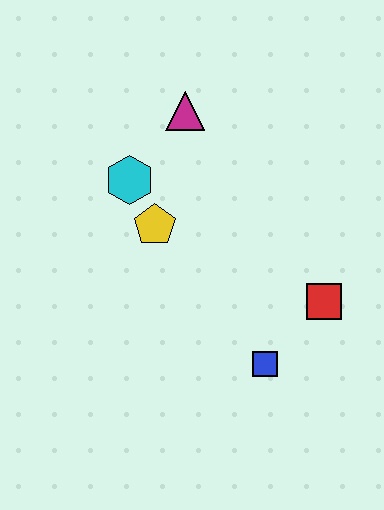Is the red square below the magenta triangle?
Yes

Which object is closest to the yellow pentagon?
The cyan hexagon is closest to the yellow pentagon.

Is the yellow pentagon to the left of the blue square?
Yes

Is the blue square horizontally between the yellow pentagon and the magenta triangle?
No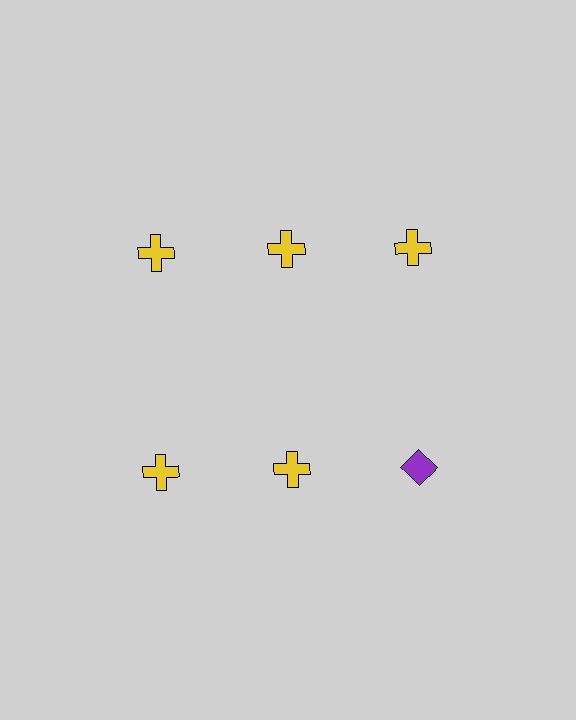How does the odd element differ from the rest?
It differs in both color (purple instead of yellow) and shape (diamond instead of cross).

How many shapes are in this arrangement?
There are 6 shapes arranged in a grid pattern.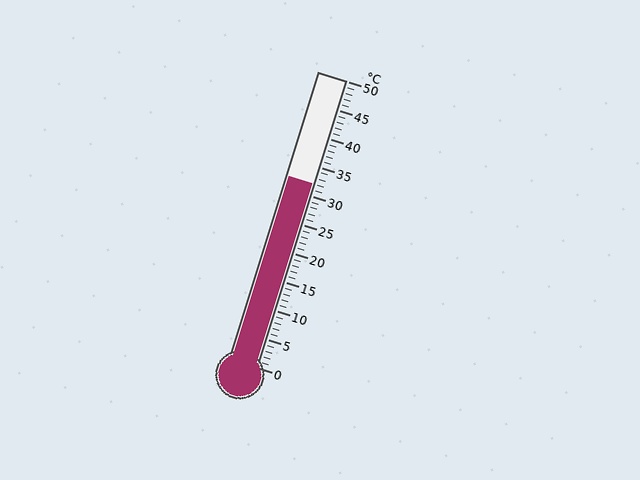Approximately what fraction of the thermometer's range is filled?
The thermometer is filled to approximately 65% of its range.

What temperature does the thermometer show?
The thermometer shows approximately 32°C.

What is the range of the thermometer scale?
The thermometer scale ranges from 0°C to 50°C.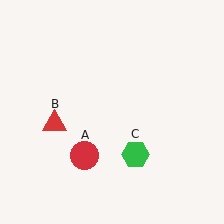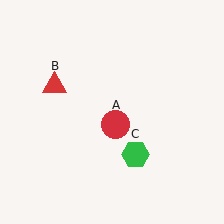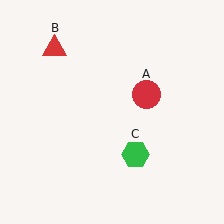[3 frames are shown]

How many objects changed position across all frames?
2 objects changed position: red circle (object A), red triangle (object B).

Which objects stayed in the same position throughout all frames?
Green hexagon (object C) remained stationary.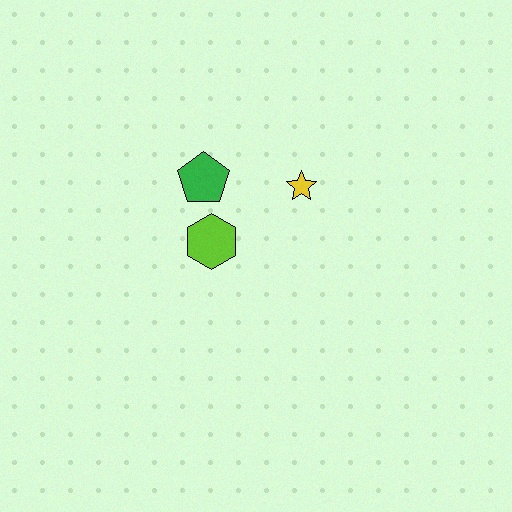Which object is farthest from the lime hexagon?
The yellow star is farthest from the lime hexagon.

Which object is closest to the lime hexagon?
The green pentagon is closest to the lime hexagon.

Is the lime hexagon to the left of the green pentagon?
No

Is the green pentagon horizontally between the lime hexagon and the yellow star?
No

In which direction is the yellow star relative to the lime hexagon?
The yellow star is to the right of the lime hexagon.